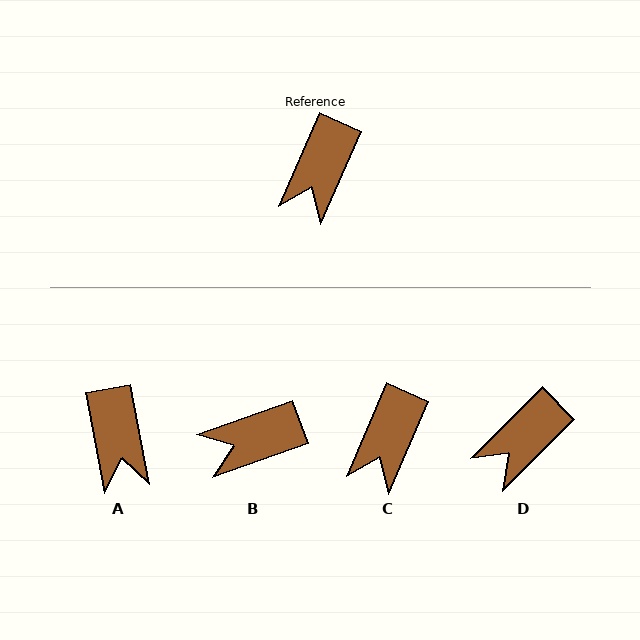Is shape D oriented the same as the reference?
No, it is off by about 22 degrees.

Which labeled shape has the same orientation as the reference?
C.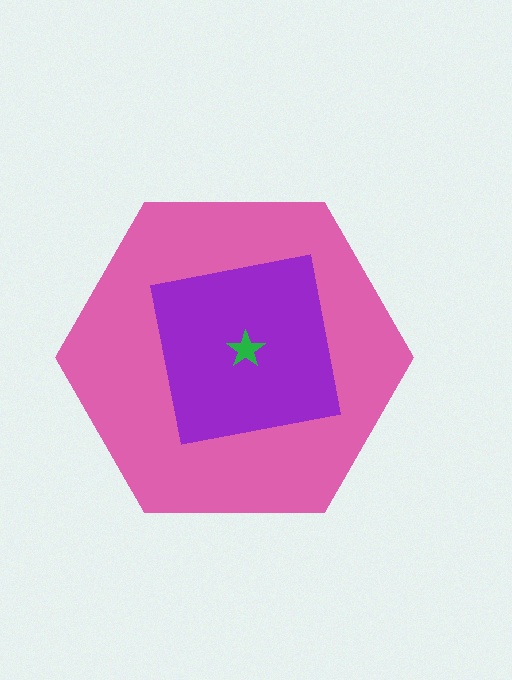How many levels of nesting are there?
3.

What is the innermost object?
The green star.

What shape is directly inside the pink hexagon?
The purple square.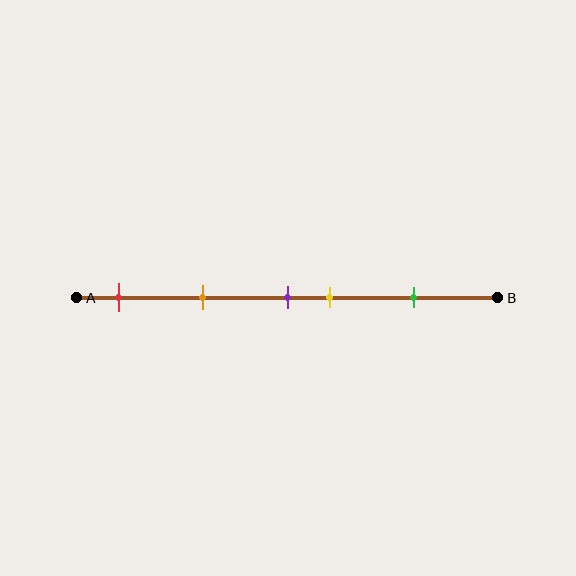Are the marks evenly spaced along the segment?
No, the marks are not evenly spaced.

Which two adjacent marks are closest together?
The purple and yellow marks are the closest adjacent pair.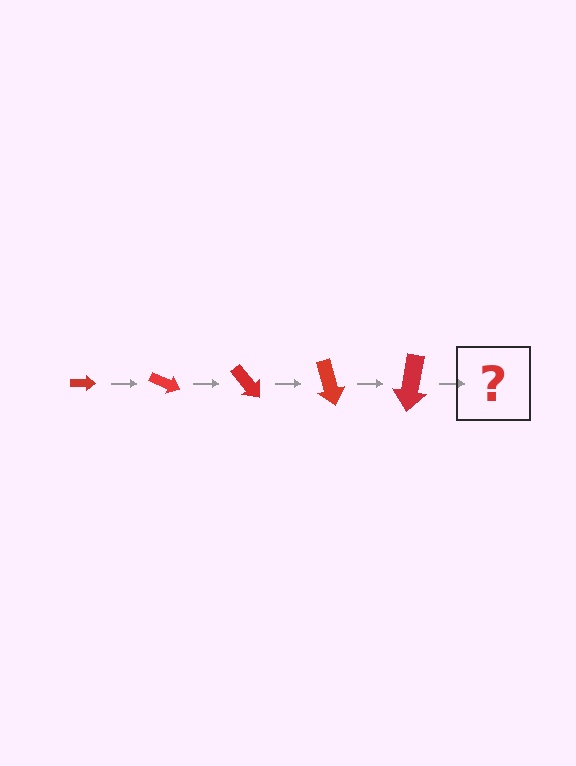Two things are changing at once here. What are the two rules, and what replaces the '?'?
The two rules are that the arrow grows larger each step and it rotates 25 degrees each step. The '?' should be an arrow, larger than the previous one and rotated 125 degrees from the start.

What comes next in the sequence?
The next element should be an arrow, larger than the previous one and rotated 125 degrees from the start.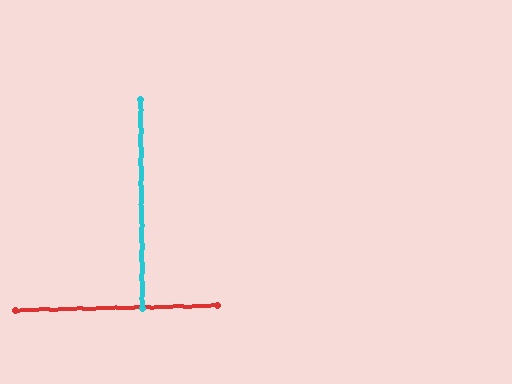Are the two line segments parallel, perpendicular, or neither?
Perpendicular — they meet at approximately 89°.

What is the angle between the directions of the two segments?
Approximately 89 degrees.